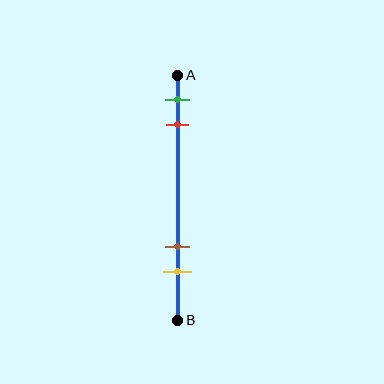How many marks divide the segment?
There are 4 marks dividing the segment.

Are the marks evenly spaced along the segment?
No, the marks are not evenly spaced.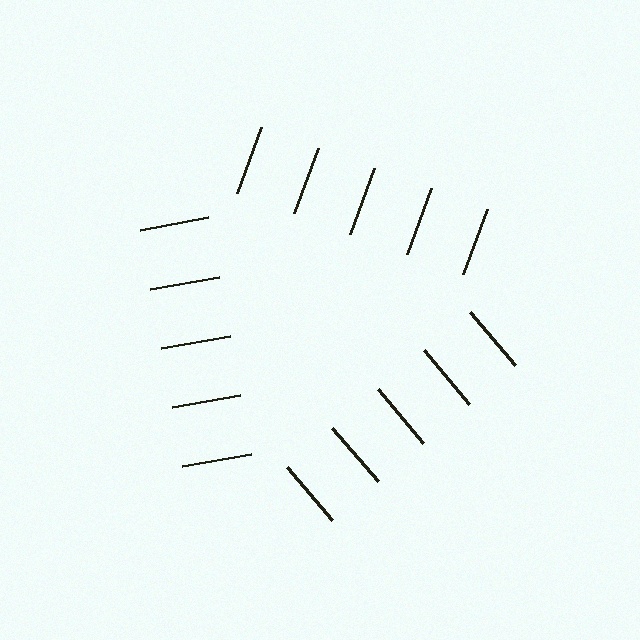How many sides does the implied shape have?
3 sides — the line-ends trace a triangle.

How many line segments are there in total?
15 — 5 along each of the 3 edges.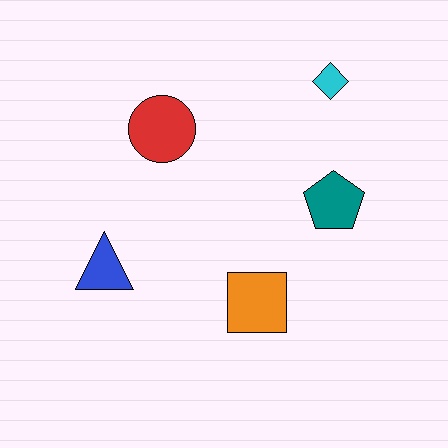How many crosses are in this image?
There are no crosses.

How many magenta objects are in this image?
There are no magenta objects.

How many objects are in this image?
There are 5 objects.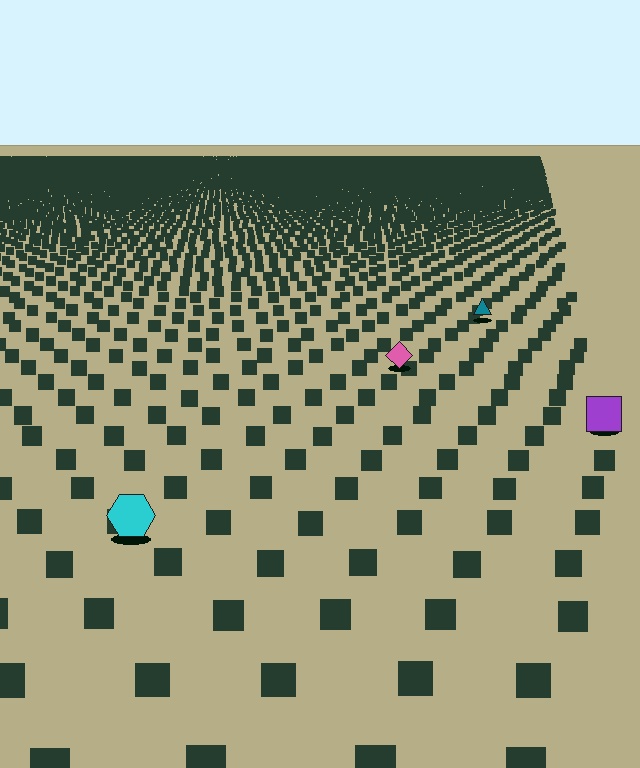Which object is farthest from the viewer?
The teal triangle is farthest from the viewer. It appears smaller and the ground texture around it is denser.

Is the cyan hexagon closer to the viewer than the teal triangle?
Yes. The cyan hexagon is closer — you can tell from the texture gradient: the ground texture is coarser near it.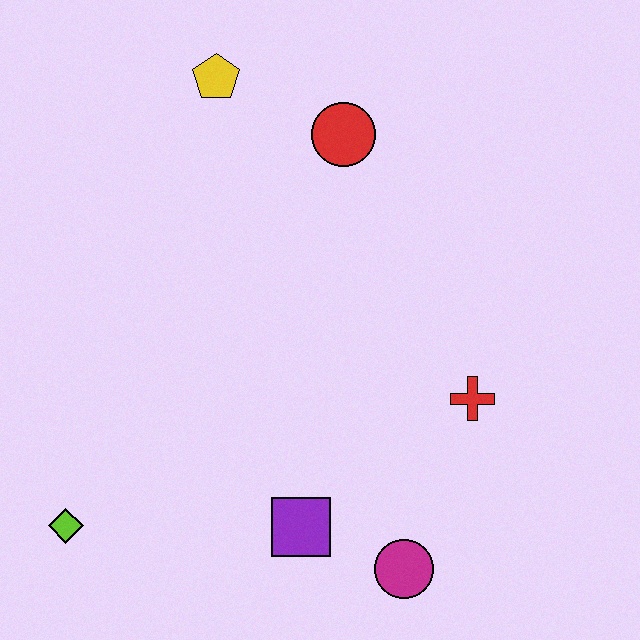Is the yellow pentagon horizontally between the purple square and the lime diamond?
Yes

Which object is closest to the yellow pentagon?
The red circle is closest to the yellow pentagon.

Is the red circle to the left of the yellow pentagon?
No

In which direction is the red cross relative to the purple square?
The red cross is to the right of the purple square.